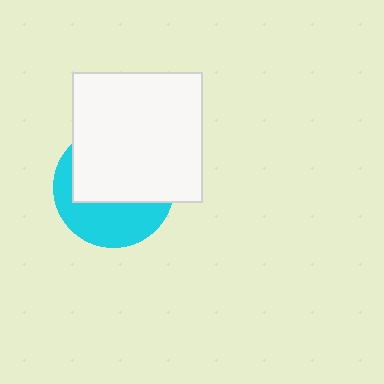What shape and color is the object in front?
The object in front is a white square.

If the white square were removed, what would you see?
You would see the complete cyan circle.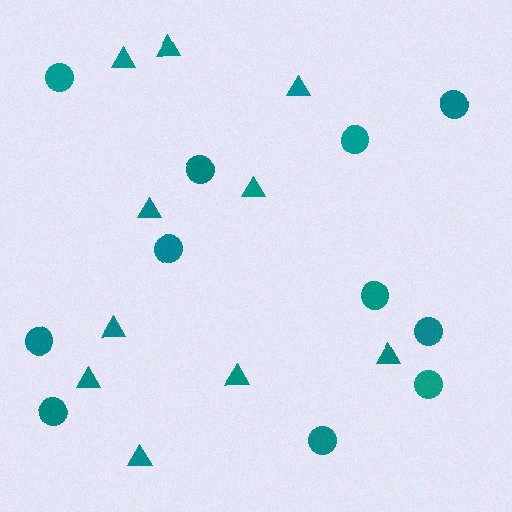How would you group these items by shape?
There are 2 groups: one group of circles (11) and one group of triangles (10).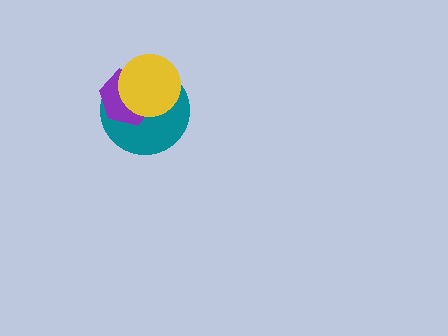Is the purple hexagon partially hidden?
Yes, it is partially covered by another shape.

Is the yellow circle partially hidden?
No, no other shape covers it.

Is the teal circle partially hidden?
Yes, it is partially covered by another shape.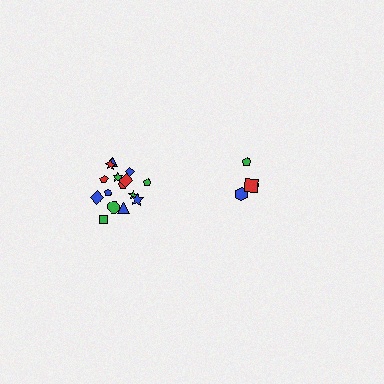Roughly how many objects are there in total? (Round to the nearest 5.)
Roughly 20 objects in total.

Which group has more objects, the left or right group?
The left group.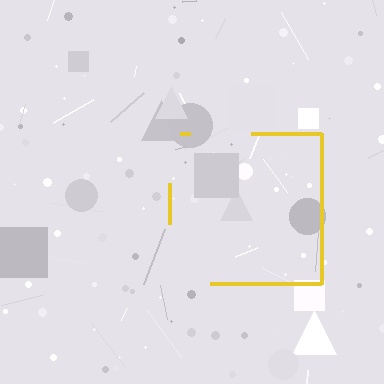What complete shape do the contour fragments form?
The contour fragments form a square.